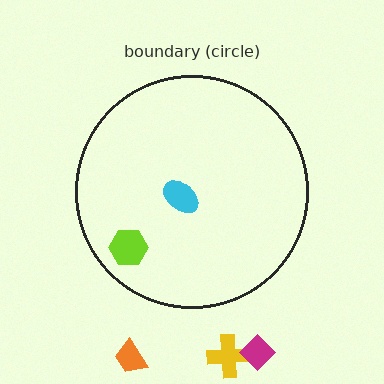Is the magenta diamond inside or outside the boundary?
Outside.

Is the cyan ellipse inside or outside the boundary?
Inside.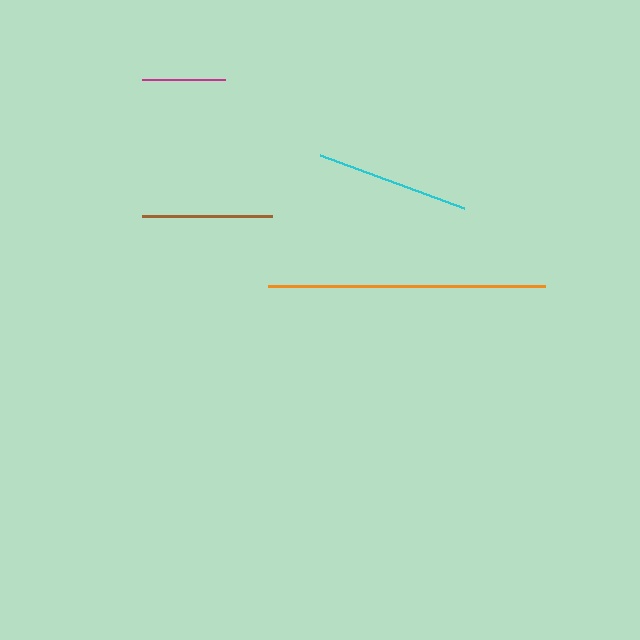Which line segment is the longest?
The orange line is the longest at approximately 277 pixels.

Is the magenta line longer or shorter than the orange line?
The orange line is longer than the magenta line.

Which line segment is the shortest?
The magenta line is the shortest at approximately 83 pixels.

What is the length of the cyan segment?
The cyan segment is approximately 153 pixels long.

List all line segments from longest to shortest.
From longest to shortest: orange, cyan, brown, magenta.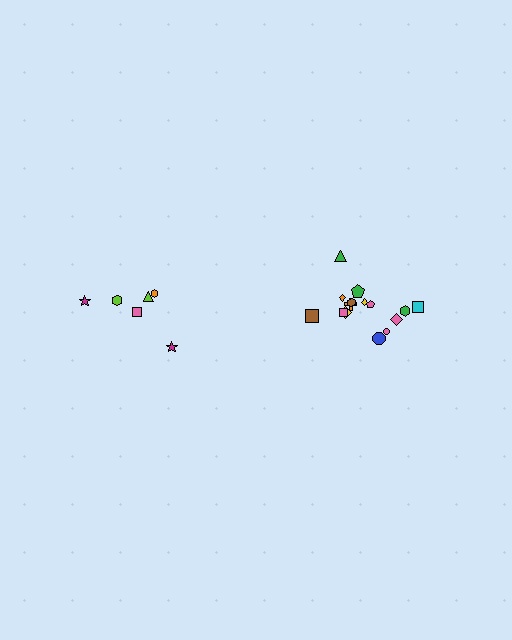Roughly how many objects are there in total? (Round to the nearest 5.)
Roughly 20 objects in total.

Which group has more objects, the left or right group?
The right group.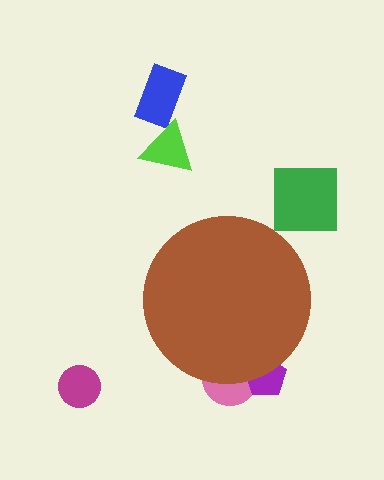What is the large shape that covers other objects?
A brown circle.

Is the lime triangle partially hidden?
No, the lime triangle is fully visible.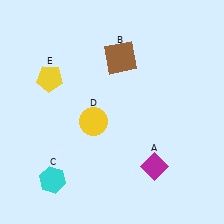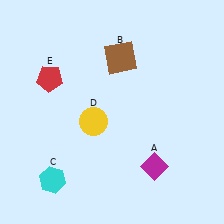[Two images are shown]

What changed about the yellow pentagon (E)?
In Image 1, E is yellow. In Image 2, it changed to red.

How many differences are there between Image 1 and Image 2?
There is 1 difference between the two images.